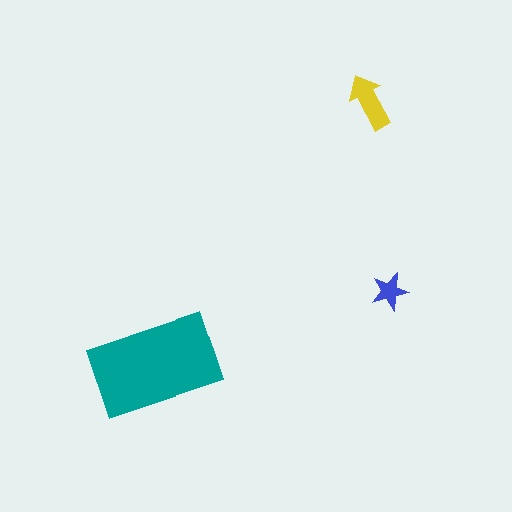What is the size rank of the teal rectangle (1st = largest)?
1st.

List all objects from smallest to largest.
The blue star, the yellow arrow, the teal rectangle.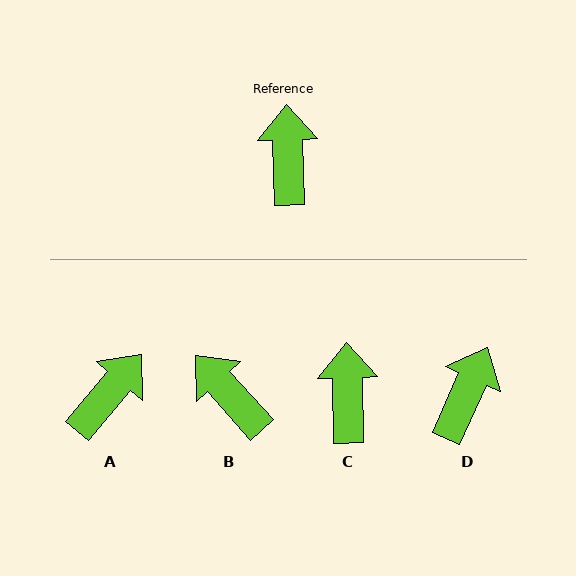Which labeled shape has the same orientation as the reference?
C.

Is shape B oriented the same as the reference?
No, it is off by about 40 degrees.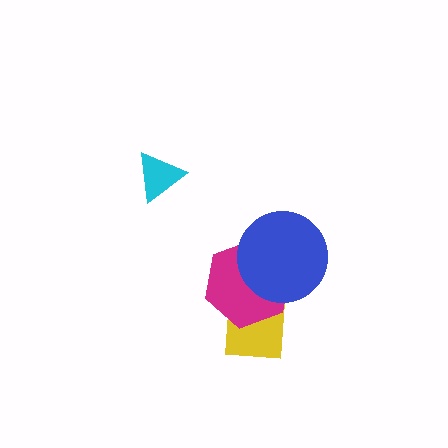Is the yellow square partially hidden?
Yes, it is partially covered by another shape.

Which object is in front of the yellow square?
The magenta hexagon is in front of the yellow square.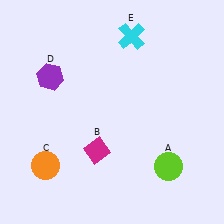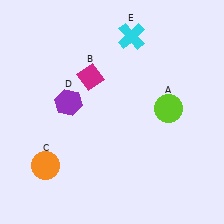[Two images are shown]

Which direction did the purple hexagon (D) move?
The purple hexagon (D) moved down.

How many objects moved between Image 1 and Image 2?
3 objects moved between the two images.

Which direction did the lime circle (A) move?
The lime circle (A) moved up.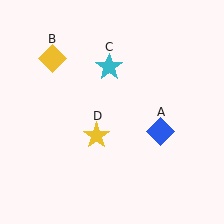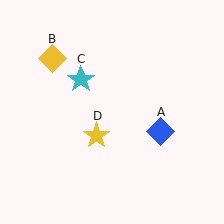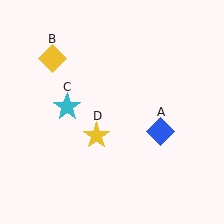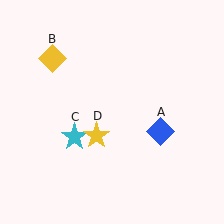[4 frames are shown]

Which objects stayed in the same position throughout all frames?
Blue diamond (object A) and yellow diamond (object B) and yellow star (object D) remained stationary.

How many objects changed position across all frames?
1 object changed position: cyan star (object C).